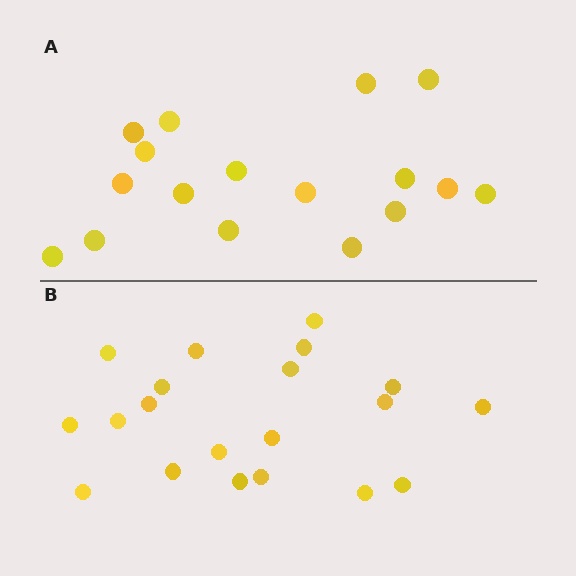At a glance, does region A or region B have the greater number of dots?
Region B (the bottom region) has more dots.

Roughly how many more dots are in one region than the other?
Region B has just a few more — roughly 2 or 3 more dots than region A.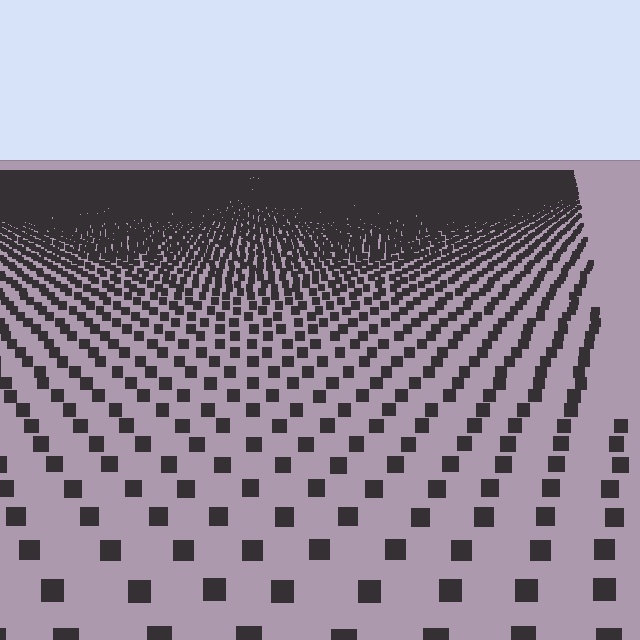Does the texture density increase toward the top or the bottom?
Density increases toward the top.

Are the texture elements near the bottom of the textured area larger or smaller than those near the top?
Larger. Near the bottom, elements are closer to the viewer and appear at a bigger on-screen size.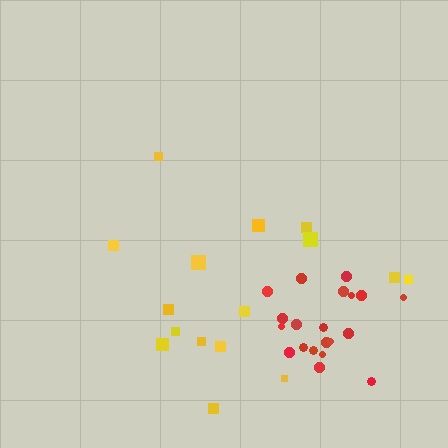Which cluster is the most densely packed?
Red.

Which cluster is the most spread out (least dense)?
Yellow.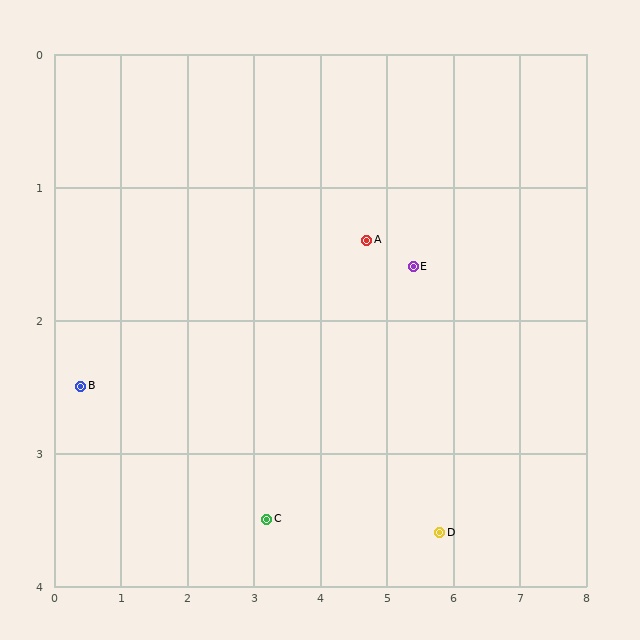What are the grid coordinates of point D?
Point D is at approximately (5.8, 3.6).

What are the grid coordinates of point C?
Point C is at approximately (3.2, 3.5).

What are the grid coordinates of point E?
Point E is at approximately (5.4, 1.6).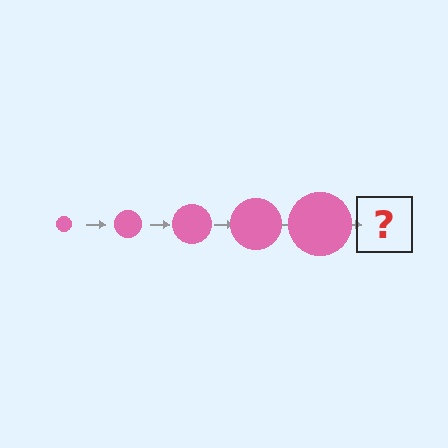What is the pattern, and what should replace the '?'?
The pattern is that the circle gets progressively larger each step. The '?' should be a pink circle, larger than the previous one.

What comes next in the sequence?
The next element should be a pink circle, larger than the previous one.